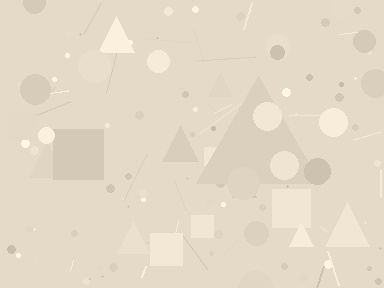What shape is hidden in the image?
A triangle is hidden in the image.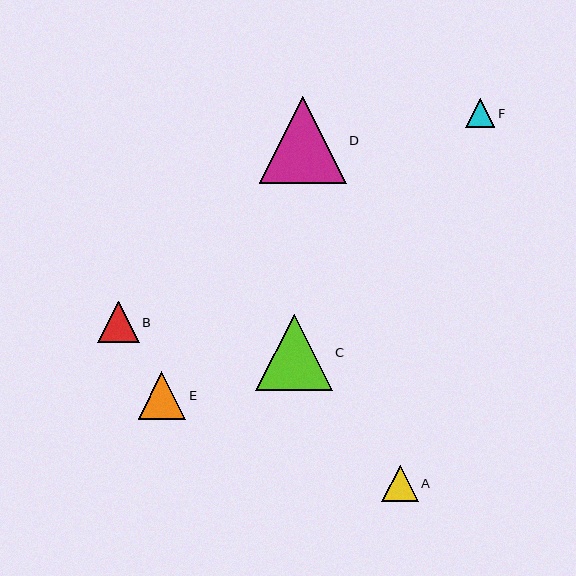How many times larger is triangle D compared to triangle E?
Triangle D is approximately 1.8 times the size of triangle E.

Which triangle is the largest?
Triangle D is the largest with a size of approximately 87 pixels.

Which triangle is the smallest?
Triangle F is the smallest with a size of approximately 29 pixels.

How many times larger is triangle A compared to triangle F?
Triangle A is approximately 1.3 times the size of triangle F.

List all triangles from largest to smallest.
From largest to smallest: D, C, E, B, A, F.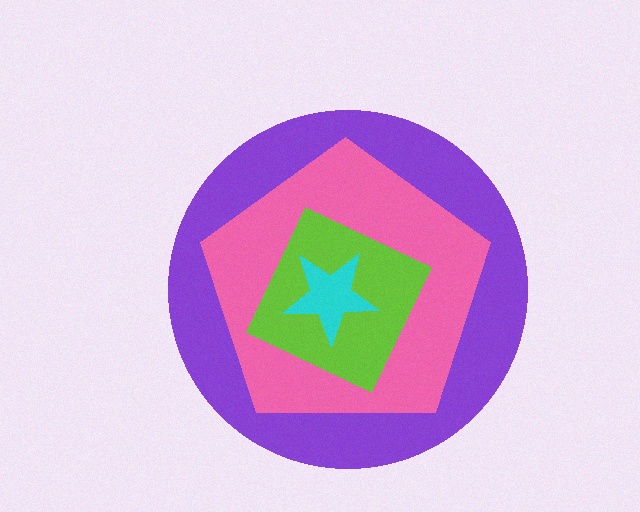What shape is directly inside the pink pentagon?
The lime diamond.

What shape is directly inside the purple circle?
The pink pentagon.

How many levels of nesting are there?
4.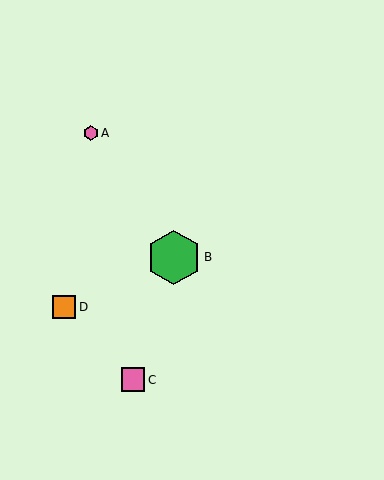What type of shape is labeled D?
Shape D is an orange square.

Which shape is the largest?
The green hexagon (labeled B) is the largest.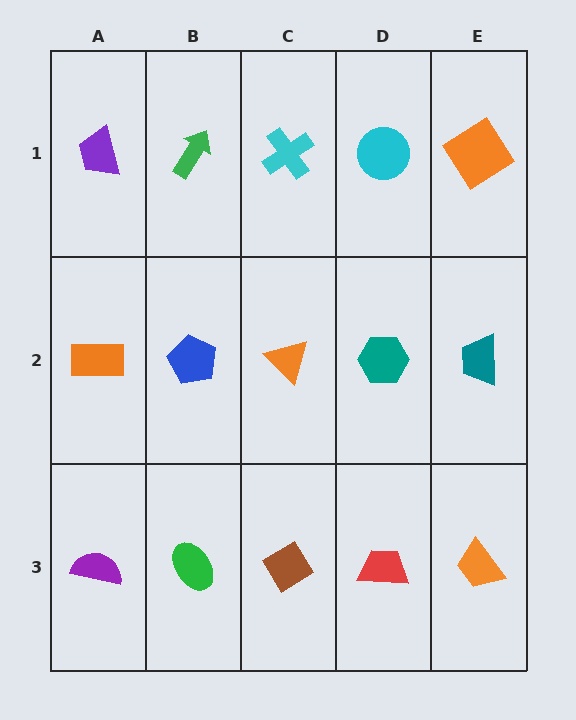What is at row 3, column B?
A green ellipse.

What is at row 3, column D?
A red trapezoid.